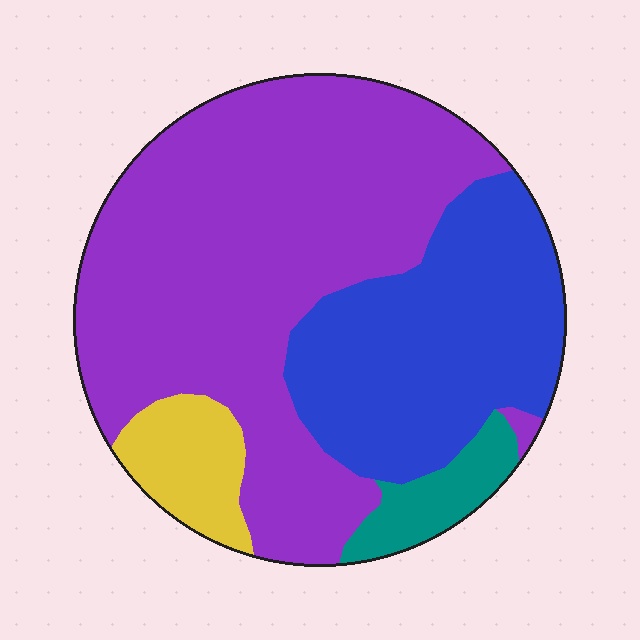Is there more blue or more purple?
Purple.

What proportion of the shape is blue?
Blue covers about 30% of the shape.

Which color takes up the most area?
Purple, at roughly 60%.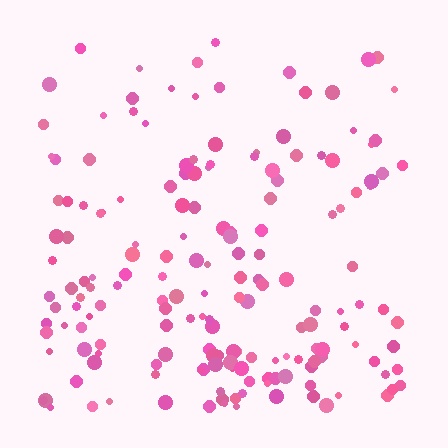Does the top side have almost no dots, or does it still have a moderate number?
Still a moderate number, just noticeably fewer than the bottom.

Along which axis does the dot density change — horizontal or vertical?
Vertical.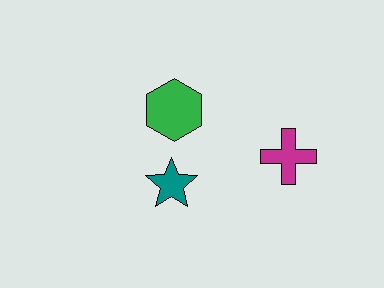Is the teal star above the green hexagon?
No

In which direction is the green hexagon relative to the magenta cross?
The green hexagon is to the left of the magenta cross.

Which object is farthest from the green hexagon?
The magenta cross is farthest from the green hexagon.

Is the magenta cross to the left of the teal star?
No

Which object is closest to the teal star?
The green hexagon is closest to the teal star.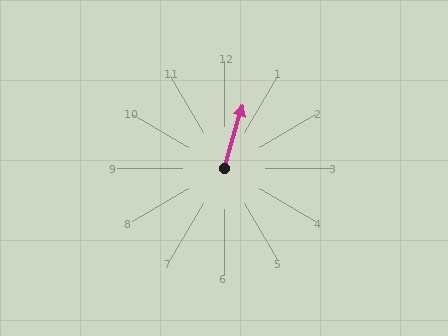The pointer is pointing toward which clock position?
Roughly 1 o'clock.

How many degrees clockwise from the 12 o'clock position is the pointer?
Approximately 17 degrees.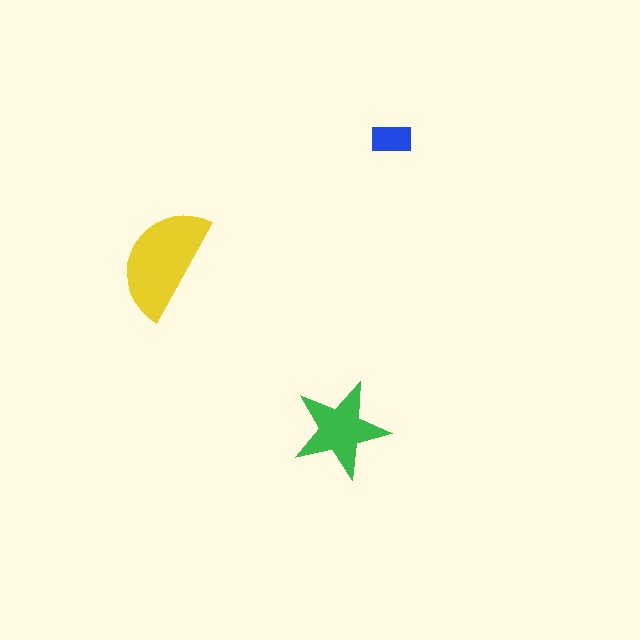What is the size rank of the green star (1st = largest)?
2nd.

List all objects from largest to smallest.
The yellow semicircle, the green star, the blue rectangle.